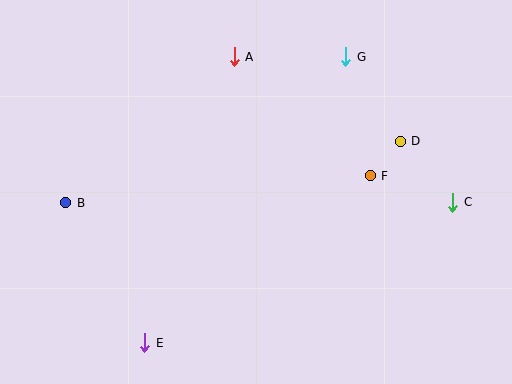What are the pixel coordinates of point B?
Point B is at (66, 203).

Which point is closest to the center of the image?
Point F at (370, 176) is closest to the center.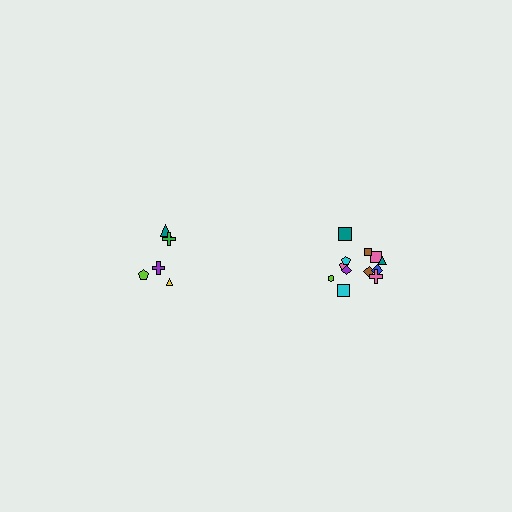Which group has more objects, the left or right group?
The right group.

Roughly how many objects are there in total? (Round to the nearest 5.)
Roughly 15 objects in total.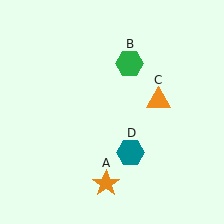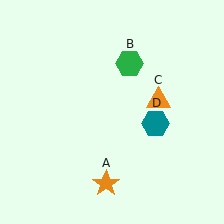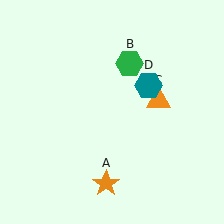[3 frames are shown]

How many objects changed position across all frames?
1 object changed position: teal hexagon (object D).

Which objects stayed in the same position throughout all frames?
Orange star (object A) and green hexagon (object B) and orange triangle (object C) remained stationary.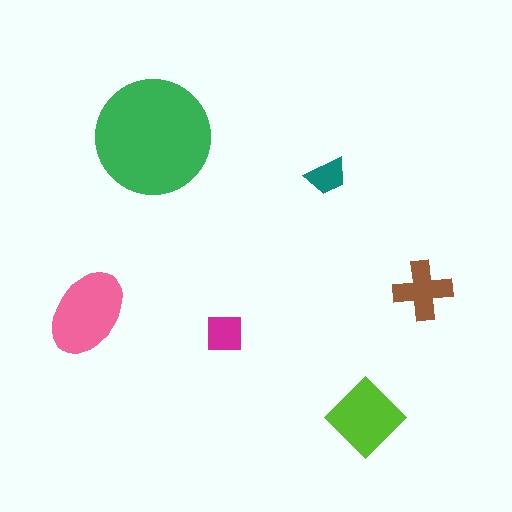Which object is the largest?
The green circle.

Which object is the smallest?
The teal trapezoid.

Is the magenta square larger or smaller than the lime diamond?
Smaller.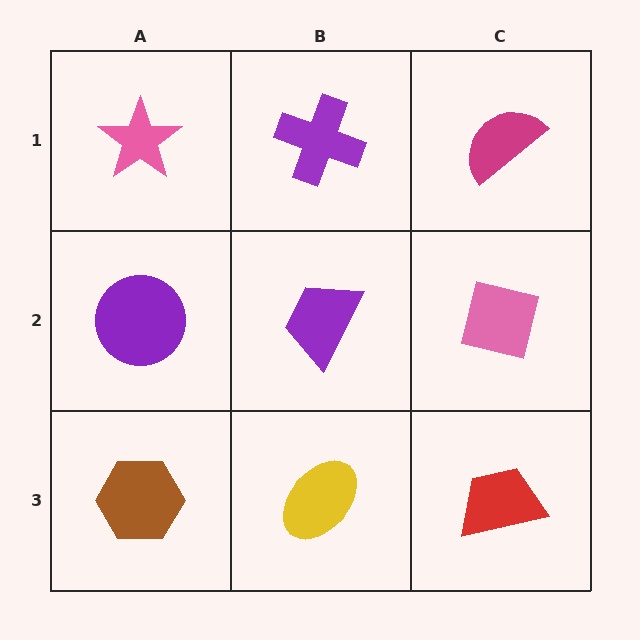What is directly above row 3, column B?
A purple trapezoid.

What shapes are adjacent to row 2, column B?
A purple cross (row 1, column B), a yellow ellipse (row 3, column B), a purple circle (row 2, column A), a pink square (row 2, column C).